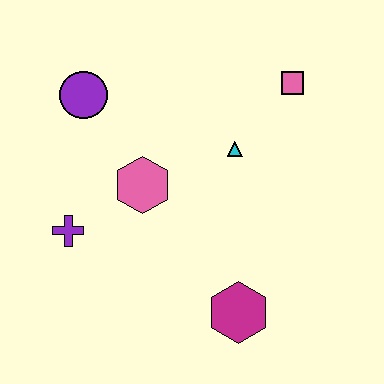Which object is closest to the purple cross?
The pink hexagon is closest to the purple cross.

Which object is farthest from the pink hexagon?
The pink square is farthest from the pink hexagon.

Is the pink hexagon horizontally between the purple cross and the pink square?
Yes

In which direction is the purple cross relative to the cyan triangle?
The purple cross is to the left of the cyan triangle.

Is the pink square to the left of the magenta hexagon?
No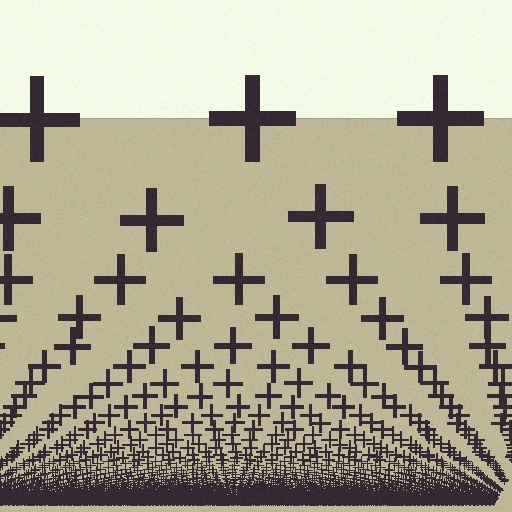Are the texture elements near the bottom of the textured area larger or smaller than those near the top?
Smaller. The gradient is inverted — elements near the bottom are smaller and denser.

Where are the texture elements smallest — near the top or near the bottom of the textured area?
Near the bottom.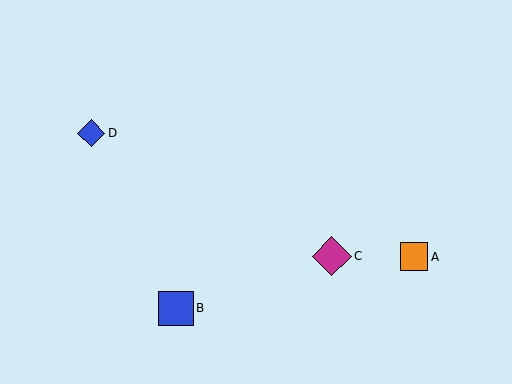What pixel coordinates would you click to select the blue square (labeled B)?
Click at (176, 308) to select the blue square B.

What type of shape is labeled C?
Shape C is a magenta diamond.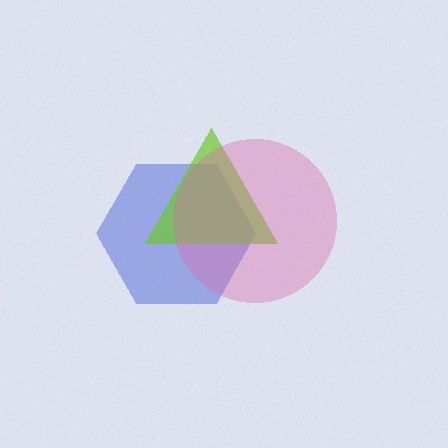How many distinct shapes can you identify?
There are 3 distinct shapes: a blue hexagon, a lime triangle, a pink circle.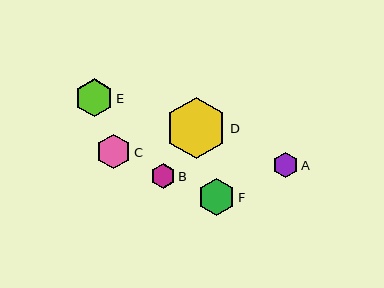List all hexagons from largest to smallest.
From largest to smallest: D, E, F, C, A, B.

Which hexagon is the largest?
Hexagon D is the largest with a size of approximately 61 pixels.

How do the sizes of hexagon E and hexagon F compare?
Hexagon E and hexagon F are approximately the same size.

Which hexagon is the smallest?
Hexagon B is the smallest with a size of approximately 24 pixels.